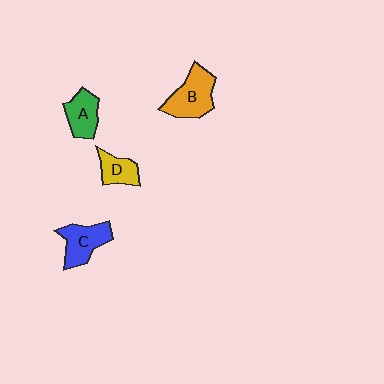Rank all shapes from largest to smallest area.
From largest to smallest: B (orange), C (blue), A (green), D (yellow).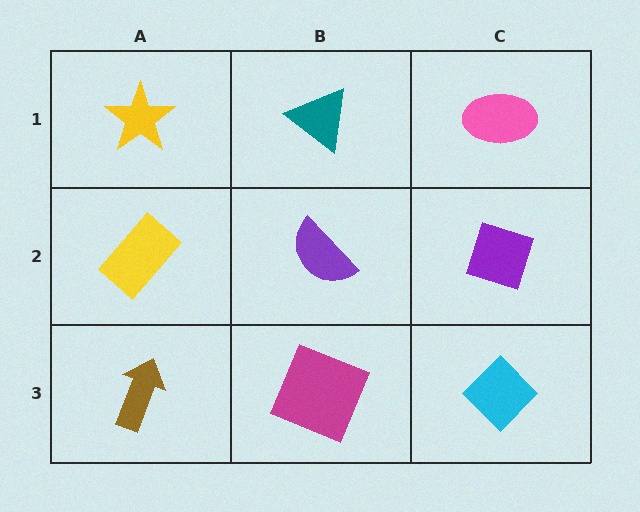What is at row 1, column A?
A yellow star.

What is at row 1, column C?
A pink ellipse.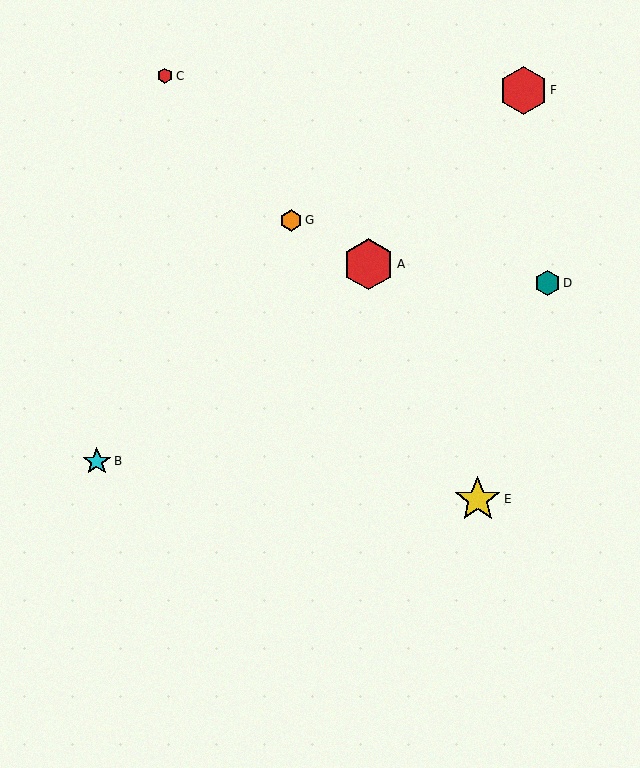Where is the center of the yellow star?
The center of the yellow star is at (478, 499).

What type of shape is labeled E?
Shape E is a yellow star.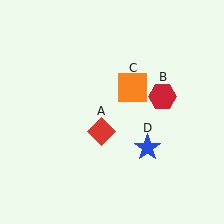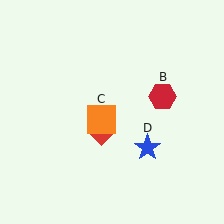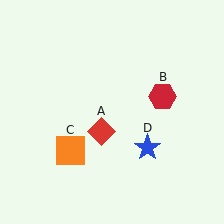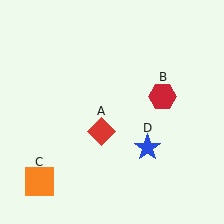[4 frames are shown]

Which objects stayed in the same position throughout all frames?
Red diamond (object A) and red hexagon (object B) and blue star (object D) remained stationary.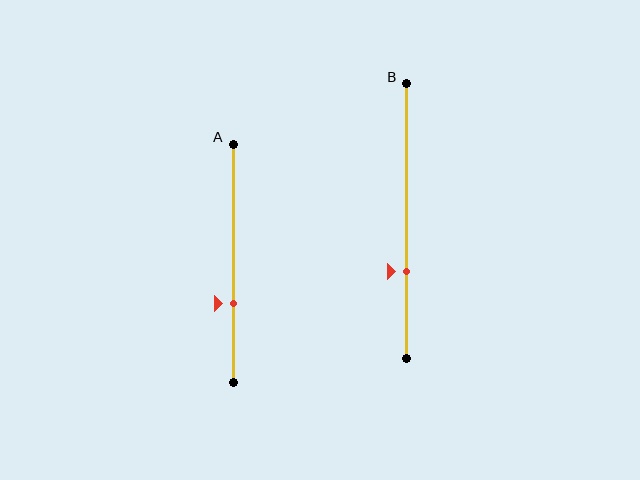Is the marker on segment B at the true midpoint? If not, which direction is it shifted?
No, the marker on segment B is shifted downward by about 18% of the segment length.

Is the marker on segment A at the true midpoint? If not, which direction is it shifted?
No, the marker on segment A is shifted downward by about 17% of the segment length.